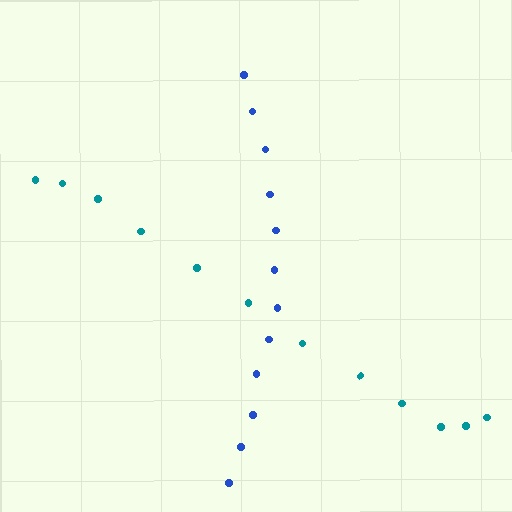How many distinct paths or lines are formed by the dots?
There are 2 distinct paths.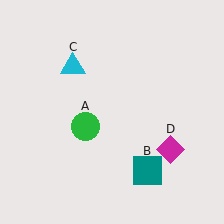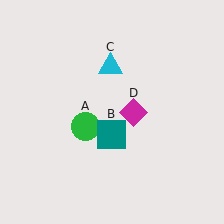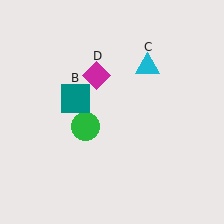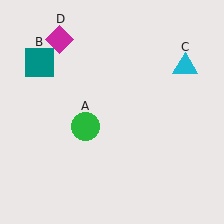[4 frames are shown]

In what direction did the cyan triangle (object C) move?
The cyan triangle (object C) moved right.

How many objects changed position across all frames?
3 objects changed position: teal square (object B), cyan triangle (object C), magenta diamond (object D).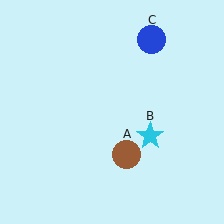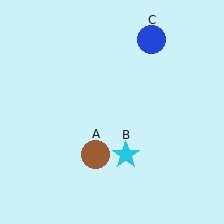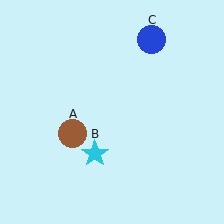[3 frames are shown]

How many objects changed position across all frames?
2 objects changed position: brown circle (object A), cyan star (object B).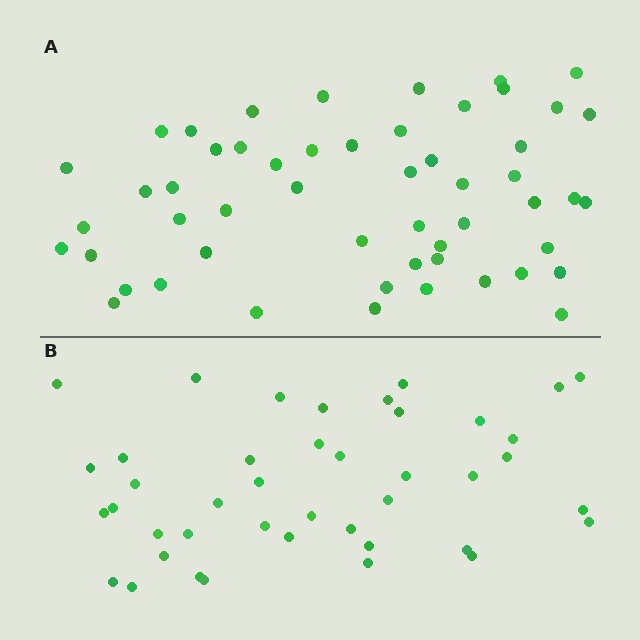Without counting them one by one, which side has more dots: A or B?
Region A (the top region) has more dots.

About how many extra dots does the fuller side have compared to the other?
Region A has roughly 12 or so more dots than region B.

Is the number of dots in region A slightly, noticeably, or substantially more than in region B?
Region A has noticeably more, but not dramatically so. The ratio is roughly 1.3 to 1.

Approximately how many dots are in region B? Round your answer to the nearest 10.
About 40 dots. (The exact count is 42, which rounds to 40.)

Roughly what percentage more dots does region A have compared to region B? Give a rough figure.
About 25% more.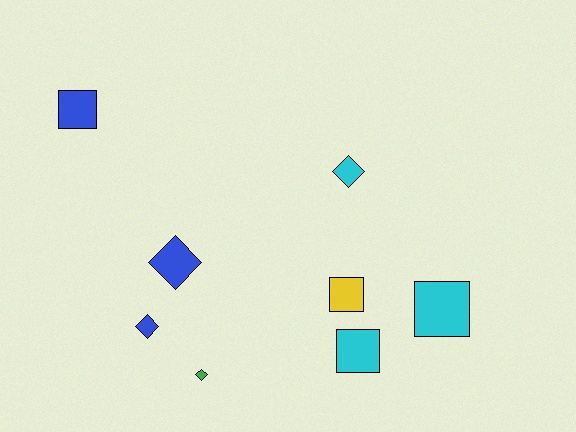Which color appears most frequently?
Cyan, with 3 objects.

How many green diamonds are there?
There is 1 green diamond.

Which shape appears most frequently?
Diamond, with 4 objects.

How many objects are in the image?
There are 8 objects.